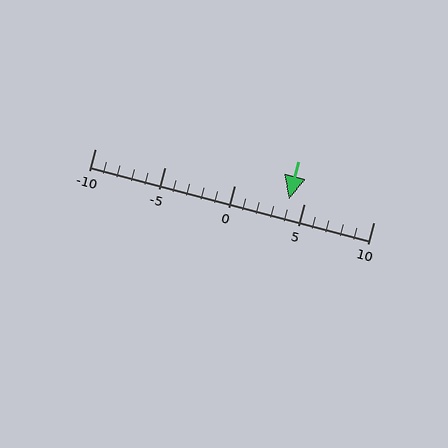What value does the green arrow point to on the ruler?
The green arrow points to approximately 4.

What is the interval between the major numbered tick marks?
The major tick marks are spaced 5 units apart.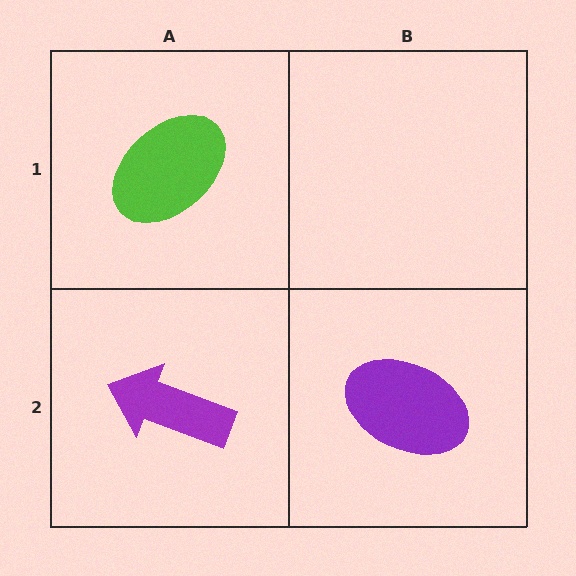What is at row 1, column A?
A lime ellipse.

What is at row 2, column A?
A purple arrow.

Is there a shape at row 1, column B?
No, that cell is empty.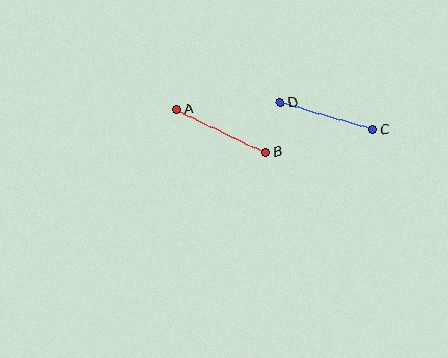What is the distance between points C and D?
The distance is approximately 97 pixels.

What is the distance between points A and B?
The distance is approximately 99 pixels.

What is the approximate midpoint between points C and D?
The midpoint is at approximately (326, 116) pixels.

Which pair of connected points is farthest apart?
Points A and B are farthest apart.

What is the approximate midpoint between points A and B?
The midpoint is at approximately (221, 131) pixels.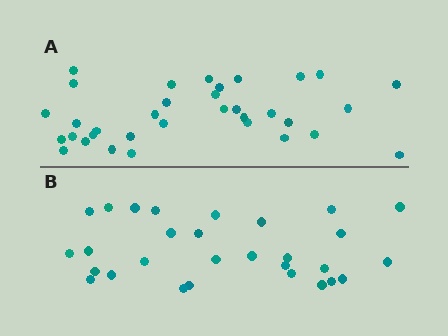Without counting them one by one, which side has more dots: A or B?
Region A (the top region) has more dots.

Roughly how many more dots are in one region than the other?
Region A has about 5 more dots than region B.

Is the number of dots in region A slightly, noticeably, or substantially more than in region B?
Region A has only slightly more — the two regions are fairly close. The ratio is roughly 1.2 to 1.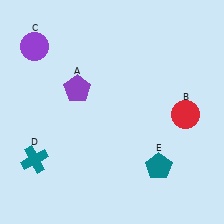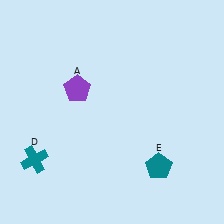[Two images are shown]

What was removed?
The purple circle (C), the red circle (B) were removed in Image 2.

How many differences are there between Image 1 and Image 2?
There are 2 differences between the two images.